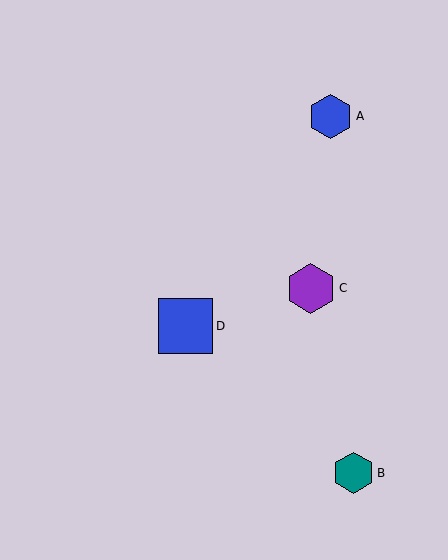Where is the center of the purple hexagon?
The center of the purple hexagon is at (311, 288).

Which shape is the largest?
The blue square (labeled D) is the largest.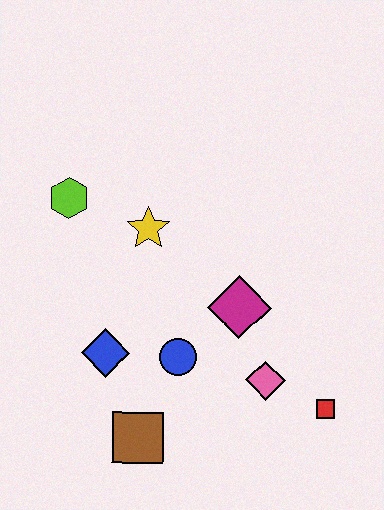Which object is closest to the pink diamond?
The red square is closest to the pink diamond.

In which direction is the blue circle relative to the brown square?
The blue circle is above the brown square.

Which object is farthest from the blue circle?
The lime hexagon is farthest from the blue circle.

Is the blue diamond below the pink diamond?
No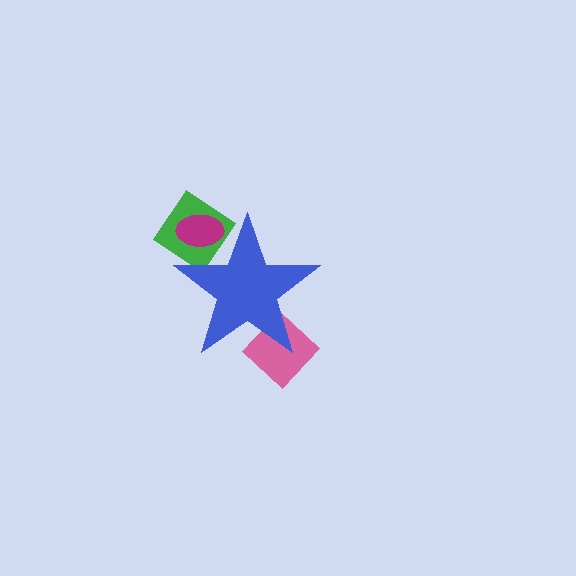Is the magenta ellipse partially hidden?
Yes, the magenta ellipse is partially hidden behind the blue star.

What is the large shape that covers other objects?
A blue star.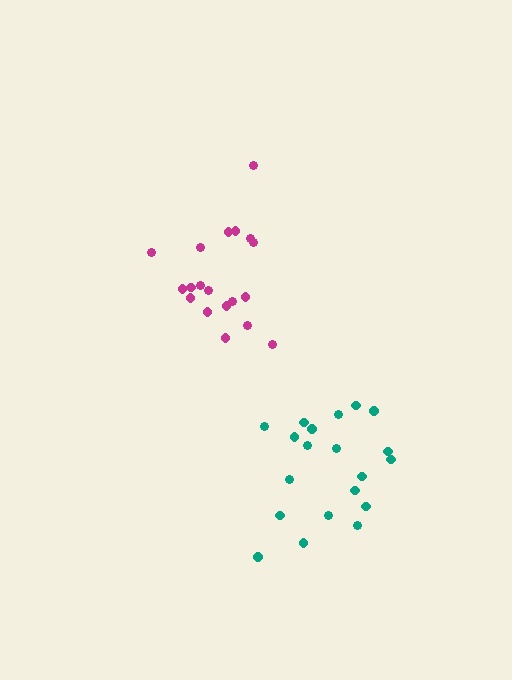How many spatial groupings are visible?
There are 2 spatial groupings.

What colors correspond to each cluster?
The clusters are colored: teal, magenta.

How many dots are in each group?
Group 1: 20 dots, Group 2: 19 dots (39 total).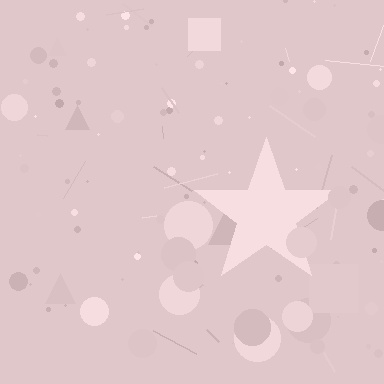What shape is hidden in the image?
A star is hidden in the image.